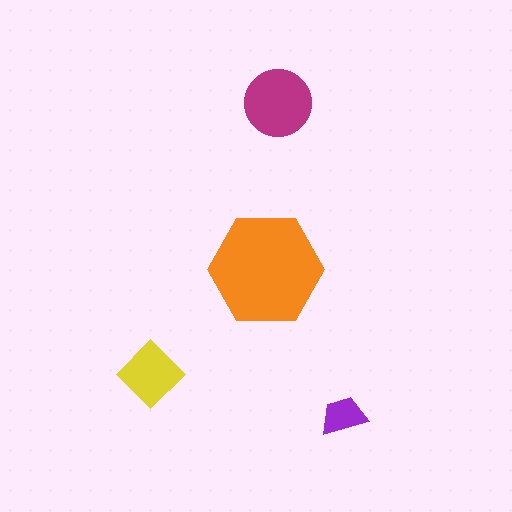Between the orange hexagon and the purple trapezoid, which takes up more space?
The orange hexagon.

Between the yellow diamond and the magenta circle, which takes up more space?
The magenta circle.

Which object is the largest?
The orange hexagon.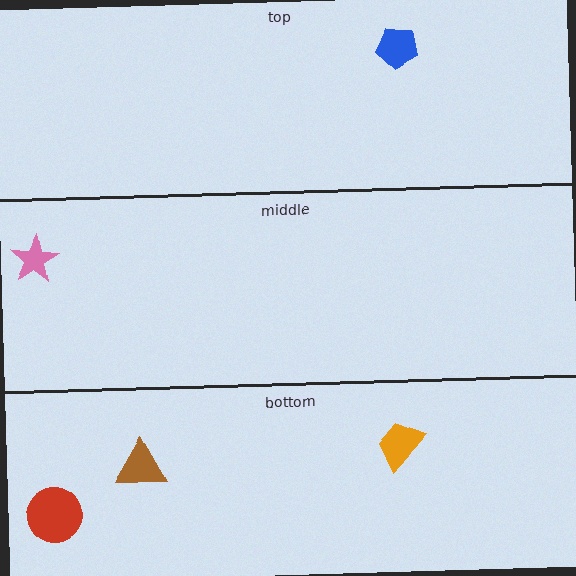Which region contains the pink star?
The middle region.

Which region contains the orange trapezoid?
The bottom region.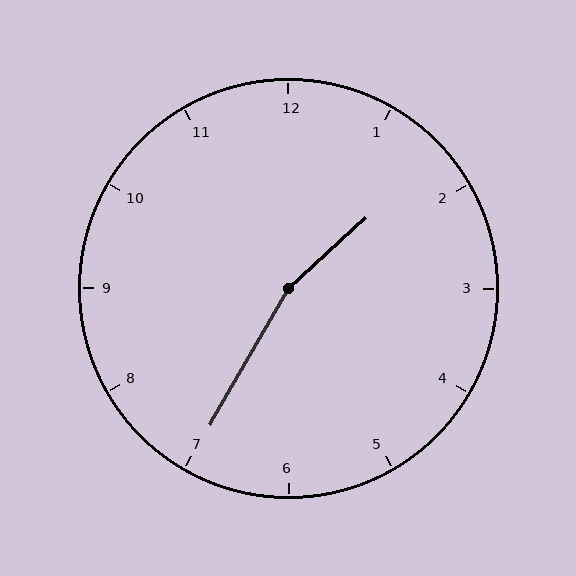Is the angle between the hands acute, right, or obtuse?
It is obtuse.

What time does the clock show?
1:35.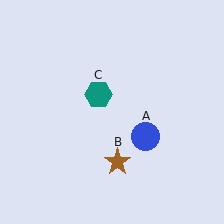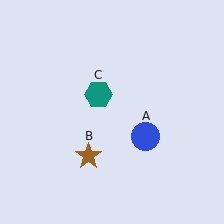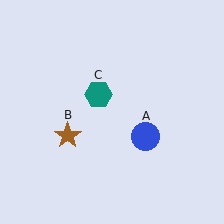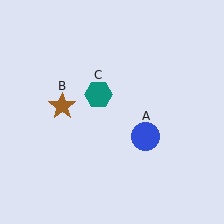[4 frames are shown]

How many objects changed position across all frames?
1 object changed position: brown star (object B).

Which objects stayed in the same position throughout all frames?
Blue circle (object A) and teal hexagon (object C) remained stationary.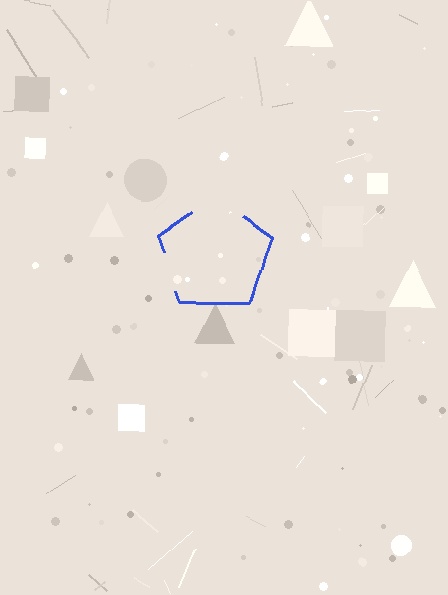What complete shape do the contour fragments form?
The contour fragments form a pentagon.